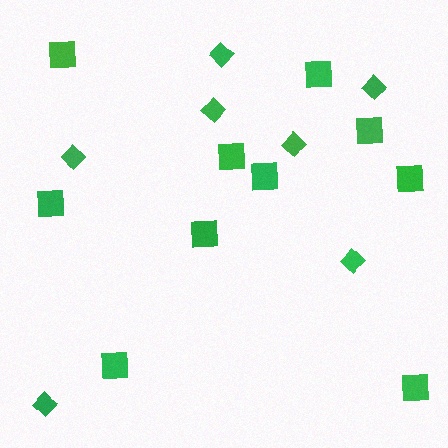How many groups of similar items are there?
There are 2 groups: one group of squares (10) and one group of diamonds (7).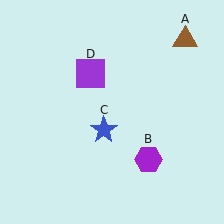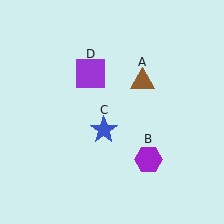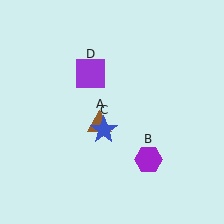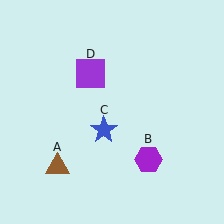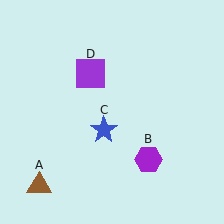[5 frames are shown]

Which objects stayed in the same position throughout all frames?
Purple hexagon (object B) and blue star (object C) and purple square (object D) remained stationary.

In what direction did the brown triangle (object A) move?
The brown triangle (object A) moved down and to the left.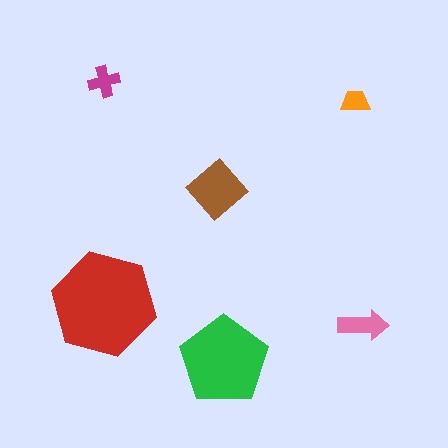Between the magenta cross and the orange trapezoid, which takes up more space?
The magenta cross.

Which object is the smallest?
The orange trapezoid.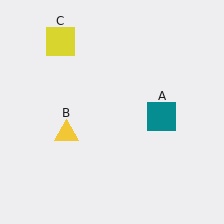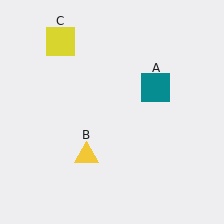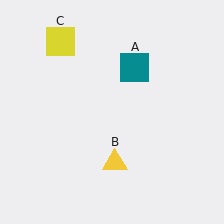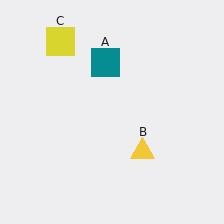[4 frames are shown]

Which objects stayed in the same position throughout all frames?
Yellow square (object C) remained stationary.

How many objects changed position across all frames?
2 objects changed position: teal square (object A), yellow triangle (object B).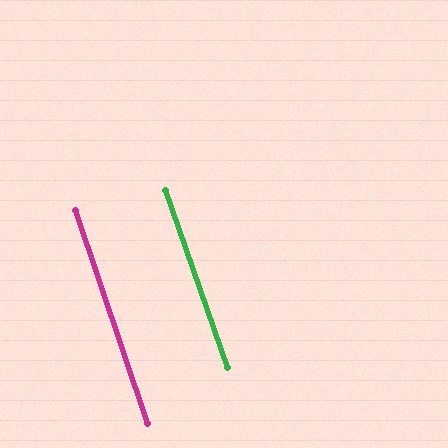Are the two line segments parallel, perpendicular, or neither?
Parallel — their directions differ by only 0.9°.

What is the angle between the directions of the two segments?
Approximately 1 degree.